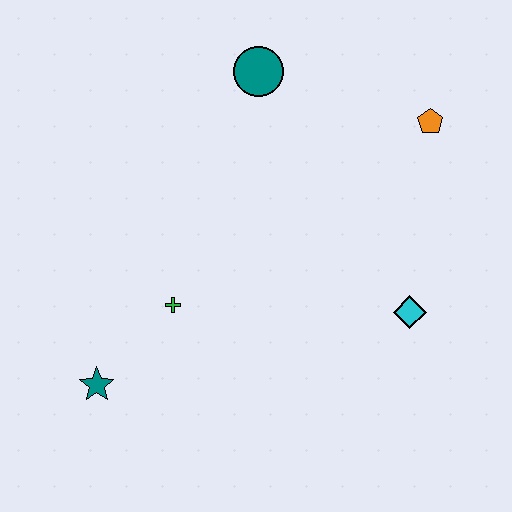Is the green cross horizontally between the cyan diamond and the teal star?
Yes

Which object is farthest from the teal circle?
The teal star is farthest from the teal circle.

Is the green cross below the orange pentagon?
Yes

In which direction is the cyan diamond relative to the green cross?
The cyan diamond is to the right of the green cross.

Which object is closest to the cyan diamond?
The orange pentagon is closest to the cyan diamond.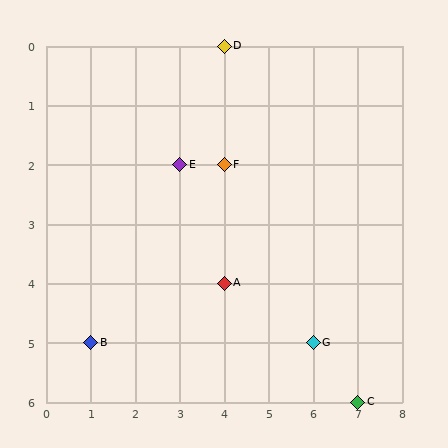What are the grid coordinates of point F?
Point F is at grid coordinates (4, 2).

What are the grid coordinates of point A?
Point A is at grid coordinates (4, 4).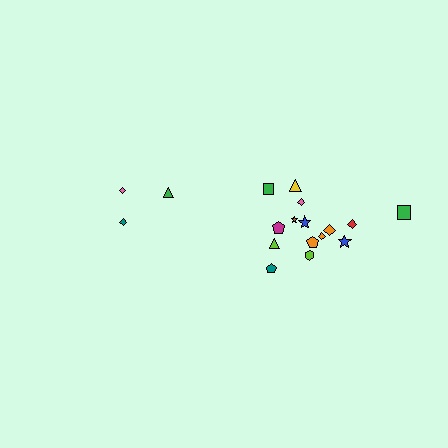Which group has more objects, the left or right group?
The right group.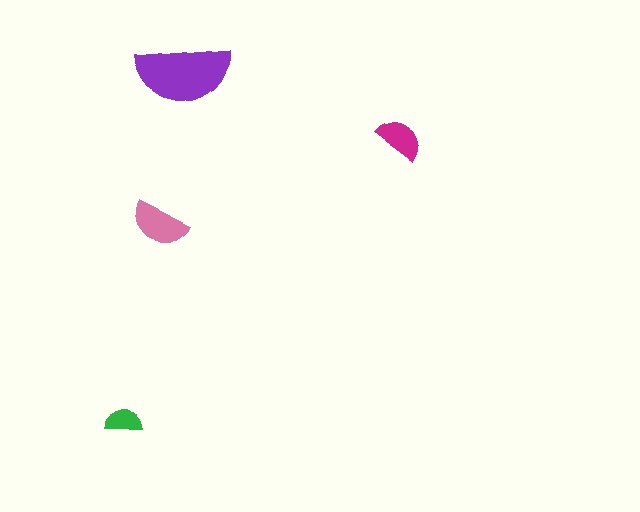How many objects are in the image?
There are 4 objects in the image.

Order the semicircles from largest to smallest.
the purple one, the pink one, the magenta one, the green one.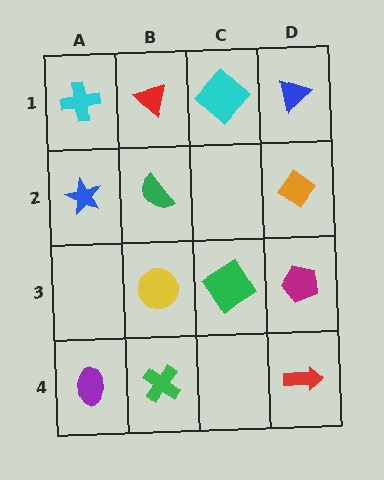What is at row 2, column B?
A green semicircle.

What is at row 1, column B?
A red triangle.